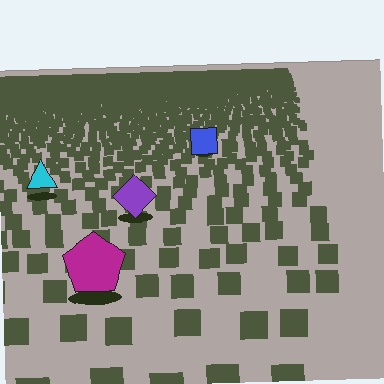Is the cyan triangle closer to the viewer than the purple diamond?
No. The purple diamond is closer — you can tell from the texture gradient: the ground texture is coarser near it.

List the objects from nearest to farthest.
From nearest to farthest: the magenta pentagon, the purple diamond, the cyan triangle, the blue square.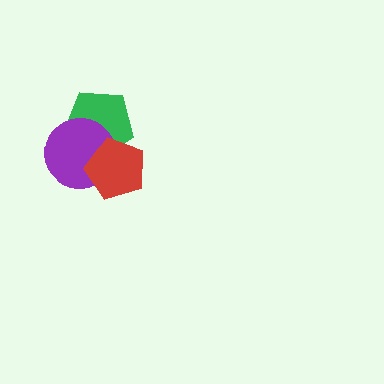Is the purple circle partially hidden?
Yes, it is partially covered by another shape.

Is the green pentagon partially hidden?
Yes, it is partially covered by another shape.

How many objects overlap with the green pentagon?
2 objects overlap with the green pentagon.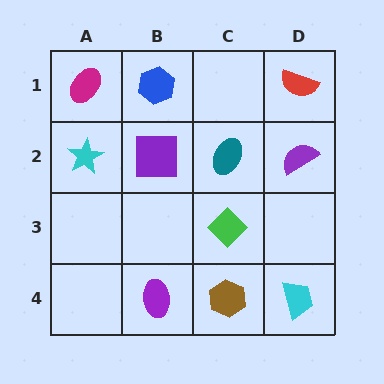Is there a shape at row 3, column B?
No, that cell is empty.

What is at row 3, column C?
A green diamond.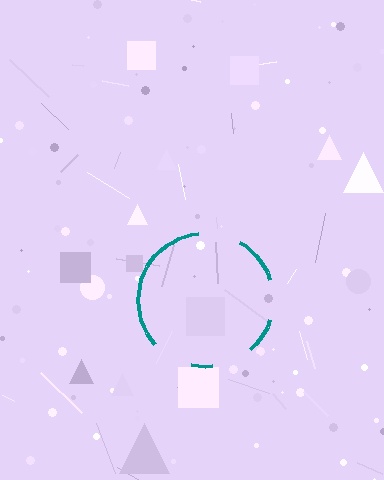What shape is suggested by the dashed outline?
The dashed outline suggests a circle.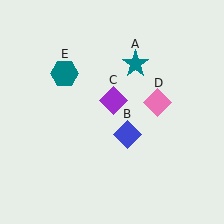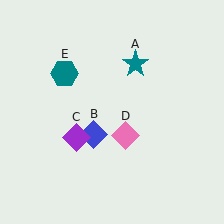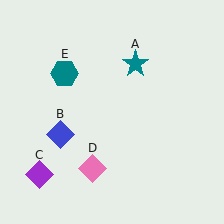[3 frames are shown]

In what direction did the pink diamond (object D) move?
The pink diamond (object D) moved down and to the left.